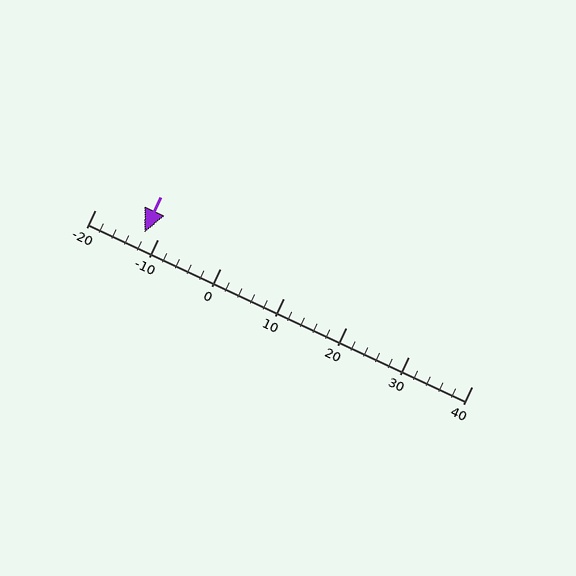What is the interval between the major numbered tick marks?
The major tick marks are spaced 10 units apart.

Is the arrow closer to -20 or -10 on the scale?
The arrow is closer to -10.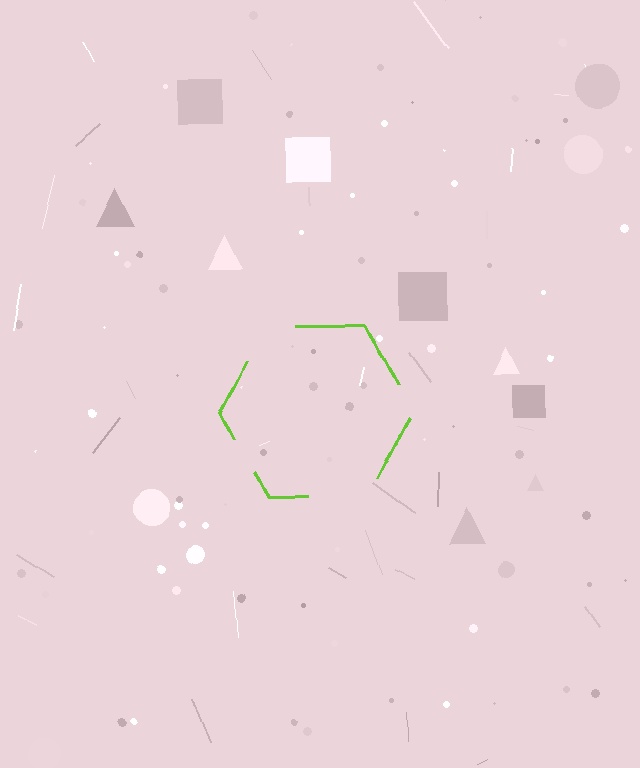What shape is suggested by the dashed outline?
The dashed outline suggests a hexagon.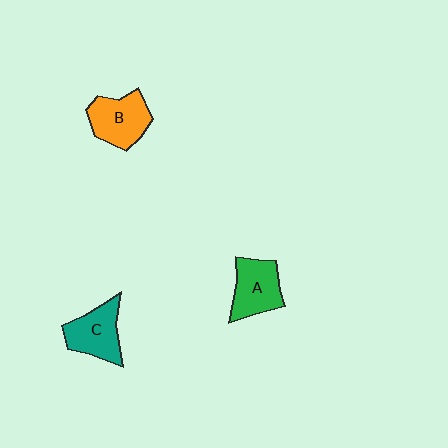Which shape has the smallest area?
Shape A (green).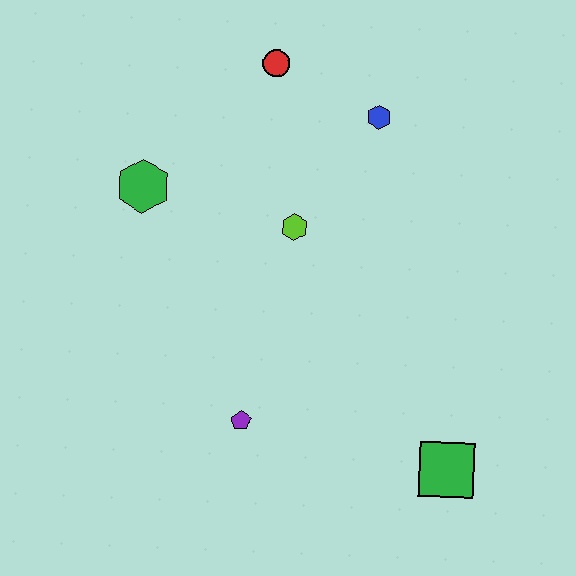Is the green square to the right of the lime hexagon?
Yes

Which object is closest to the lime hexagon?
The blue hexagon is closest to the lime hexagon.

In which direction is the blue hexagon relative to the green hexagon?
The blue hexagon is to the right of the green hexagon.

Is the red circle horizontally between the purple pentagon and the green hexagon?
No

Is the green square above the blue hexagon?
No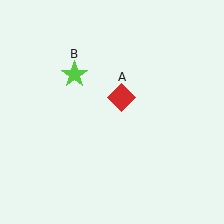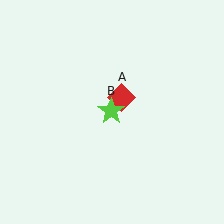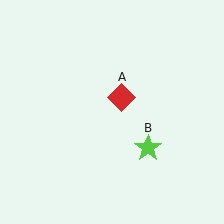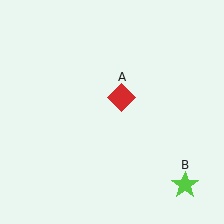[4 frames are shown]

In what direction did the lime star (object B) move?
The lime star (object B) moved down and to the right.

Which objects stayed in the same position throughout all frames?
Red diamond (object A) remained stationary.